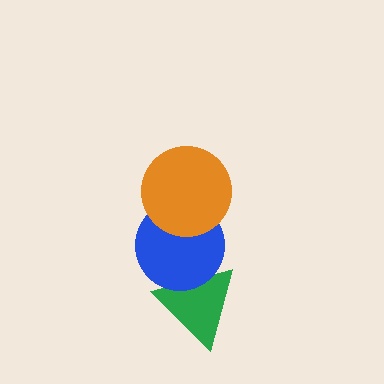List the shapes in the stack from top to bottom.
From top to bottom: the orange circle, the blue circle, the green triangle.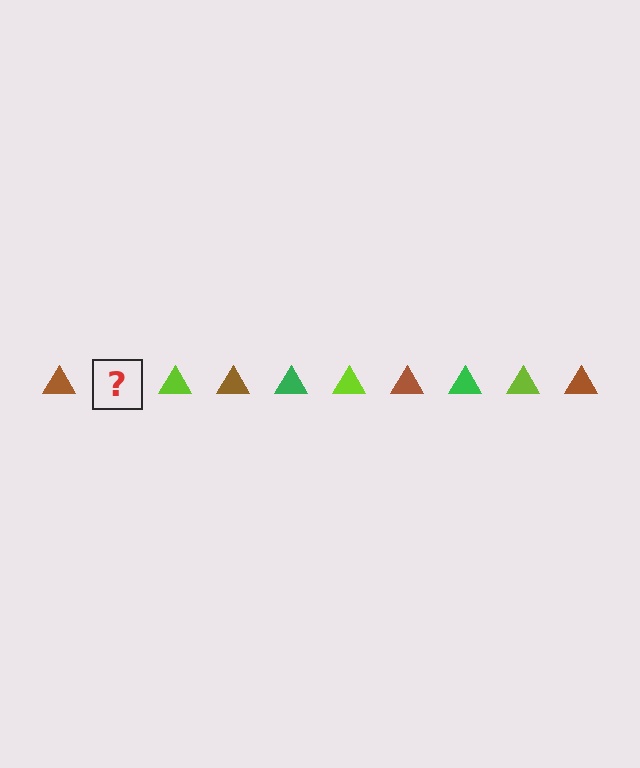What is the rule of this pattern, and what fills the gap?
The rule is that the pattern cycles through brown, green, lime triangles. The gap should be filled with a green triangle.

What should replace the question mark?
The question mark should be replaced with a green triangle.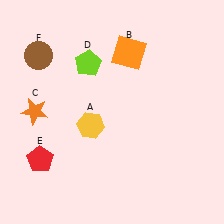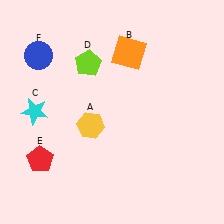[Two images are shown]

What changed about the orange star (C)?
In Image 1, C is orange. In Image 2, it changed to cyan.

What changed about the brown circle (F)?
In Image 1, F is brown. In Image 2, it changed to blue.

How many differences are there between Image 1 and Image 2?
There are 2 differences between the two images.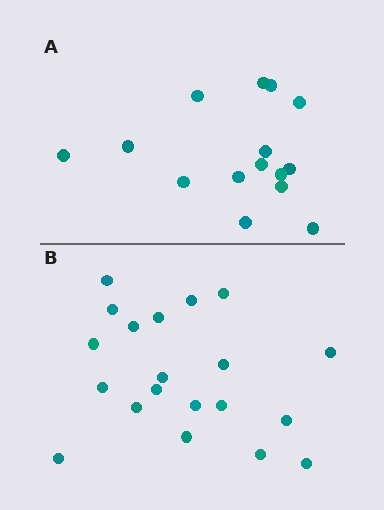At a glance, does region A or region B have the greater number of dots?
Region B (the bottom region) has more dots.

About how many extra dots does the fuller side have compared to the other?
Region B has about 5 more dots than region A.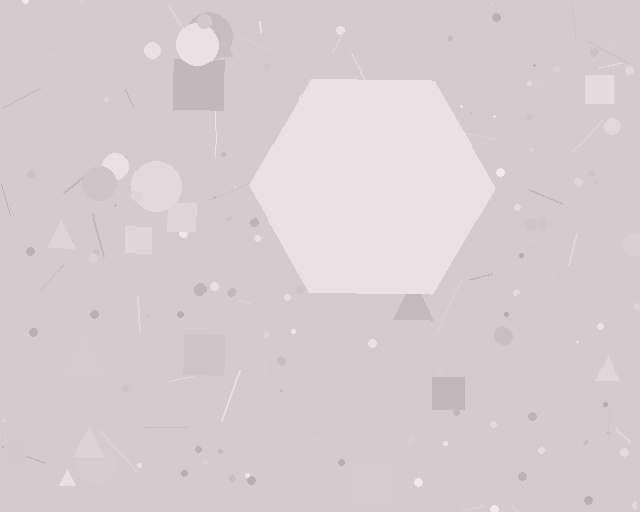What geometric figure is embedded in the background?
A hexagon is embedded in the background.